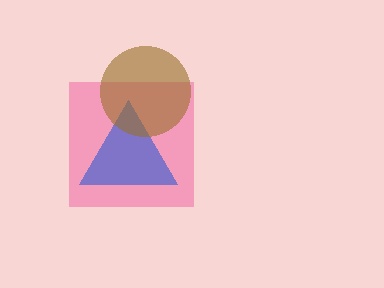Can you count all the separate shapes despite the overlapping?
Yes, there are 3 separate shapes.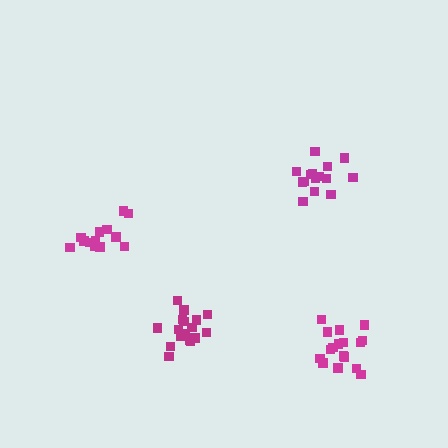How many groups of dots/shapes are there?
There are 4 groups.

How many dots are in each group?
Group 1: 15 dots, Group 2: 13 dots, Group 3: 17 dots, Group 4: 17 dots (62 total).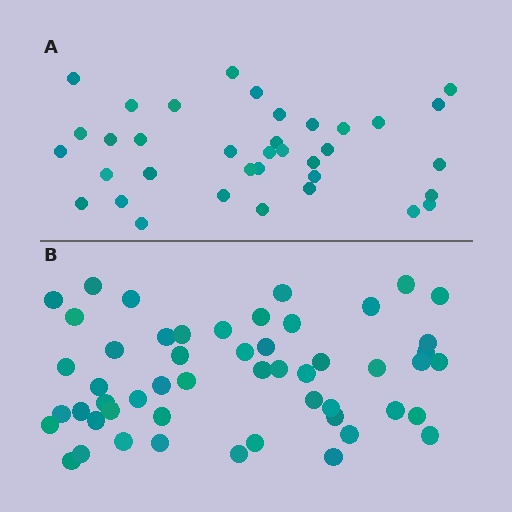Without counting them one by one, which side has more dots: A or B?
Region B (the bottom region) has more dots.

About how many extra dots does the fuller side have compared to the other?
Region B has approximately 15 more dots than region A.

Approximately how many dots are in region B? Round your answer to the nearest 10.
About 50 dots. (The exact count is 52, which rounds to 50.)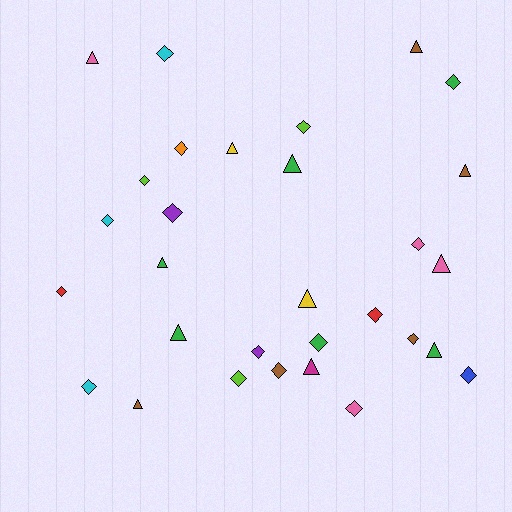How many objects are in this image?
There are 30 objects.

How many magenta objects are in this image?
There is 1 magenta object.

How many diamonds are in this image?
There are 18 diamonds.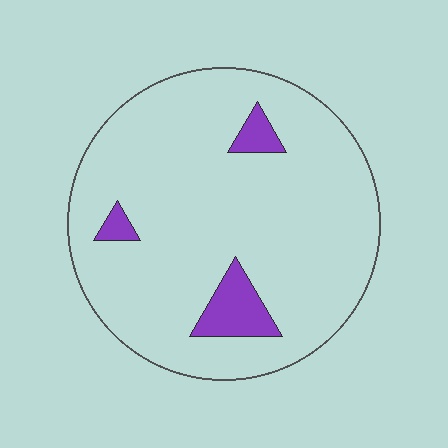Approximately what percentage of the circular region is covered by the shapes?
Approximately 10%.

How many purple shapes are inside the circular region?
3.